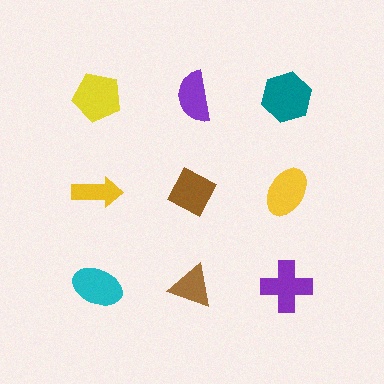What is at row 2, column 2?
A brown diamond.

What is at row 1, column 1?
A yellow pentagon.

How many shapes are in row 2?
3 shapes.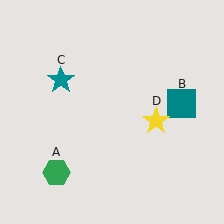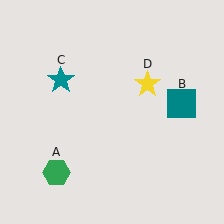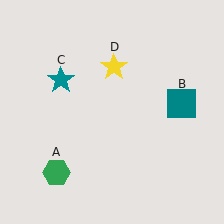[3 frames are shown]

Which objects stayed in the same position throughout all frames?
Green hexagon (object A) and teal square (object B) and teal star (object C) remained stationary.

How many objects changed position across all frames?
1 object changed position: yellow star (object D).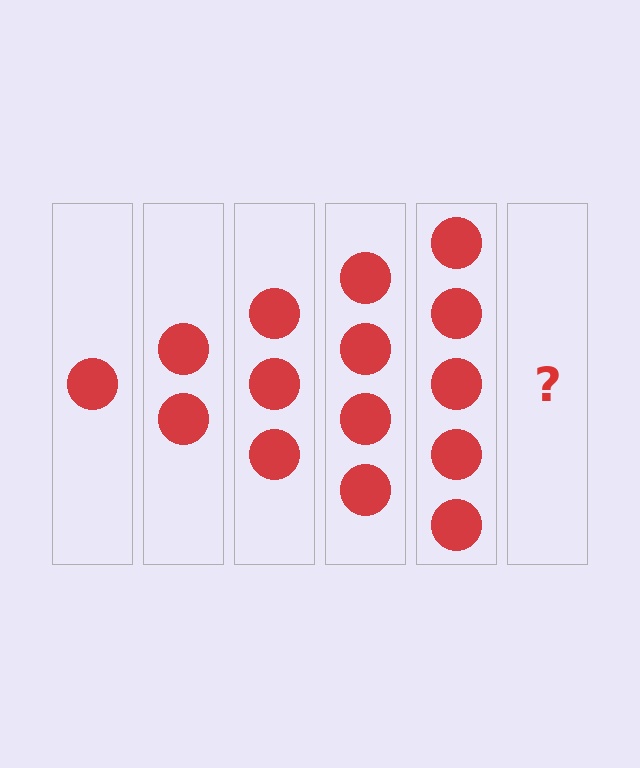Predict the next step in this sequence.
The next step is 6 circles.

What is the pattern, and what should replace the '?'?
The pattern is that each step adds one more circle. The '?' should be 6 circles.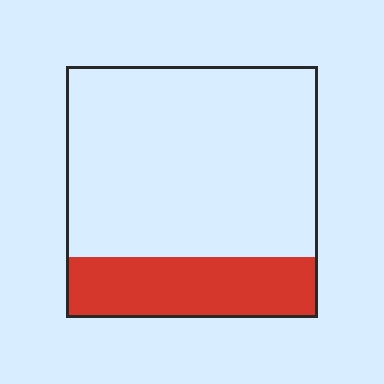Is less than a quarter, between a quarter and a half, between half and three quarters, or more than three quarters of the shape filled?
Less than a quarter.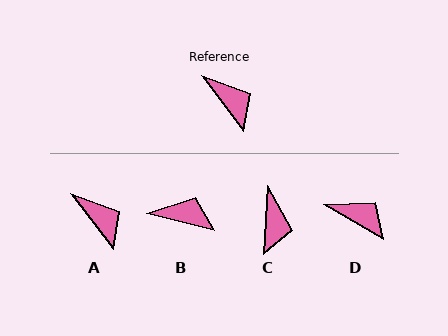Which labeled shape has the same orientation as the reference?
A.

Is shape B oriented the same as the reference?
No, it is off by about 39 degrees.